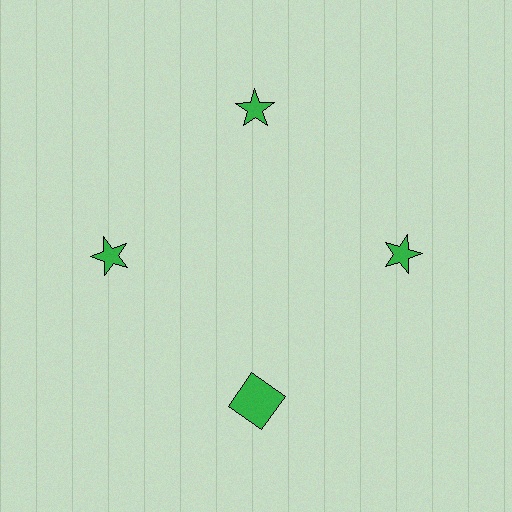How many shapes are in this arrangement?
There are 4 shapes arranged in a ring pattern.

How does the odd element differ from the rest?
It has a different shape: square instead of star.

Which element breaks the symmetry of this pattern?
The green square at roughly the 6 o'clock position breaks the symmetry. All other shapes are green stars.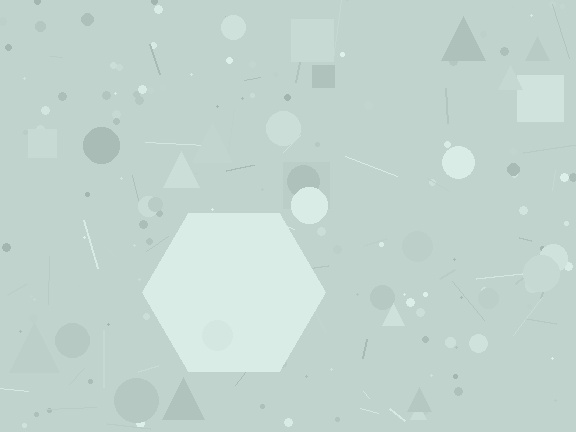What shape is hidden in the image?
A hexagon is hidden in the image.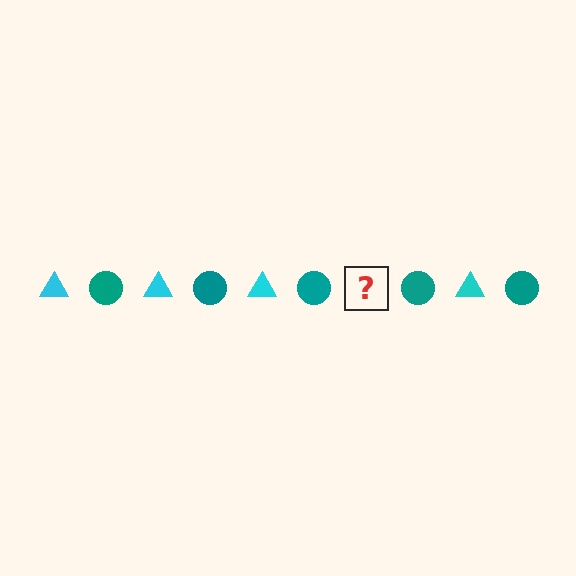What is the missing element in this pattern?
The missing element is a cyan triangle.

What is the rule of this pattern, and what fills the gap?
The rule is that the pattern alternates between cyan triangle and teal circle. The gap should be filled with a cyan triangle.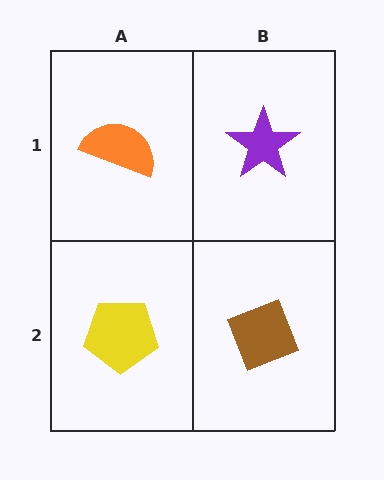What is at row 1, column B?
A purple star.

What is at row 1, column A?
An orange semicircle.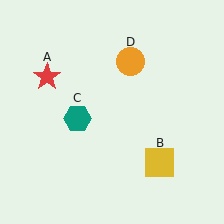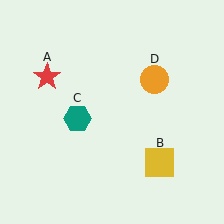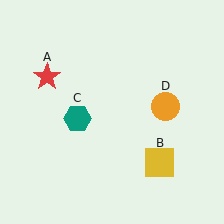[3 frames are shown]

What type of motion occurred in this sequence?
The orange circle (object D) rotated clockwise around the center of the scene.